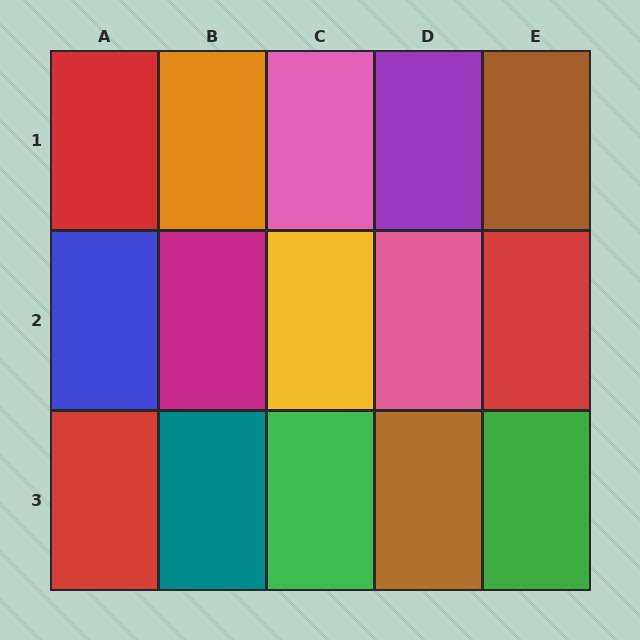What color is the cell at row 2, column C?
Yellow.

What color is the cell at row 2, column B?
Magenta.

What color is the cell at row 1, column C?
Pink.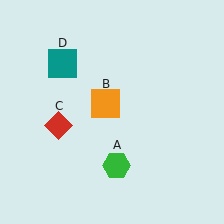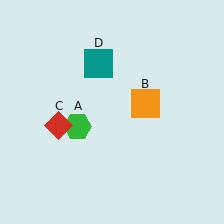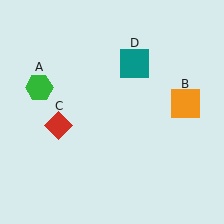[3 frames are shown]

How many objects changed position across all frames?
3 objects changed position: green hexagon (object A), orange square (object B), teal square (object D).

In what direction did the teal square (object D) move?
The teal square (object D) moved right.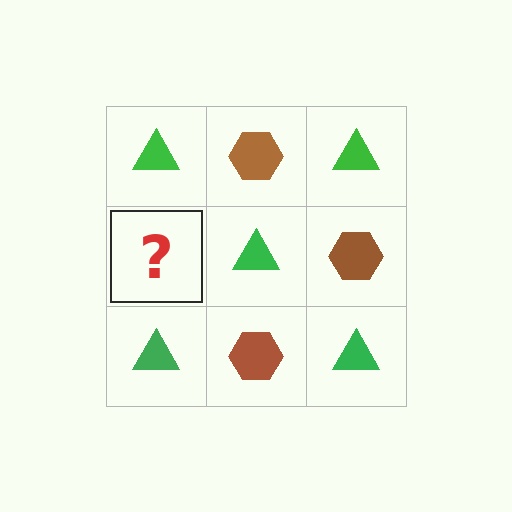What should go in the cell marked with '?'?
The missing cell should contain a brown hexagon.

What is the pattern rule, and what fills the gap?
The rule is that it alternates green triangle and brown hexagon in a checkerboard pattern. The gap should be filled with a brown hexagon.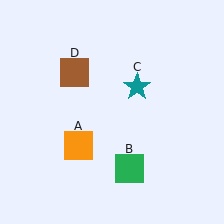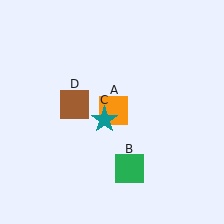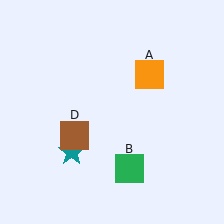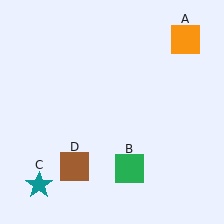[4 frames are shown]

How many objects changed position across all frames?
3 objects changed position: orange square (object A), teal star (object C), brown square (object D).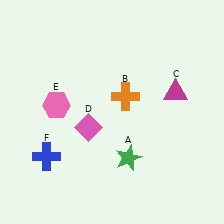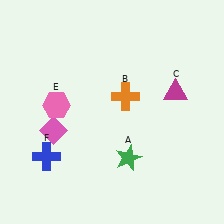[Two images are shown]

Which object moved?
The pink diamond (D) moved left.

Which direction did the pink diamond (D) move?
The pink diamond (D) moved left.